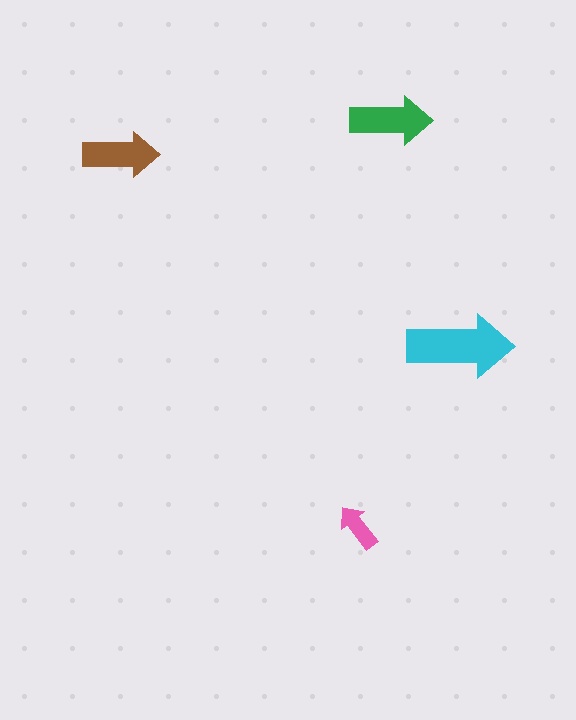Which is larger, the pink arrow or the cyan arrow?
The cyan one.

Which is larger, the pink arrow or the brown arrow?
The brown one.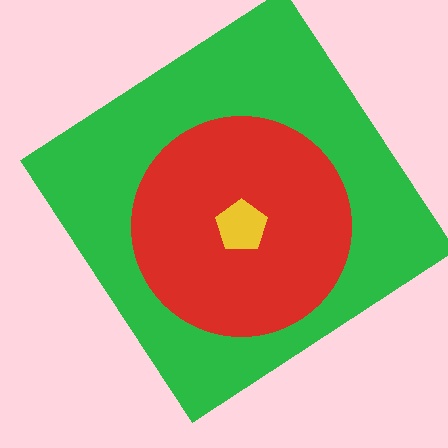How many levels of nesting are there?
3.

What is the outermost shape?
The green diamond.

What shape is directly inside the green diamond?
The red circle.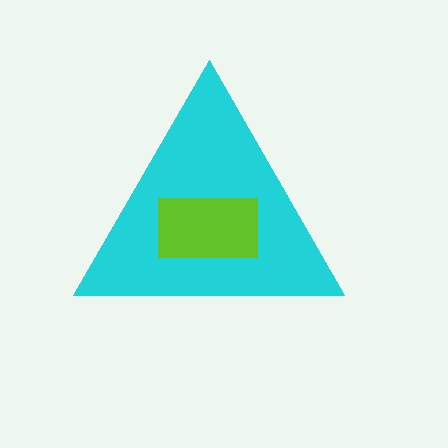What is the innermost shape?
The lime rectangle.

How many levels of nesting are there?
2.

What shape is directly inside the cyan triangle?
The lime rectangle.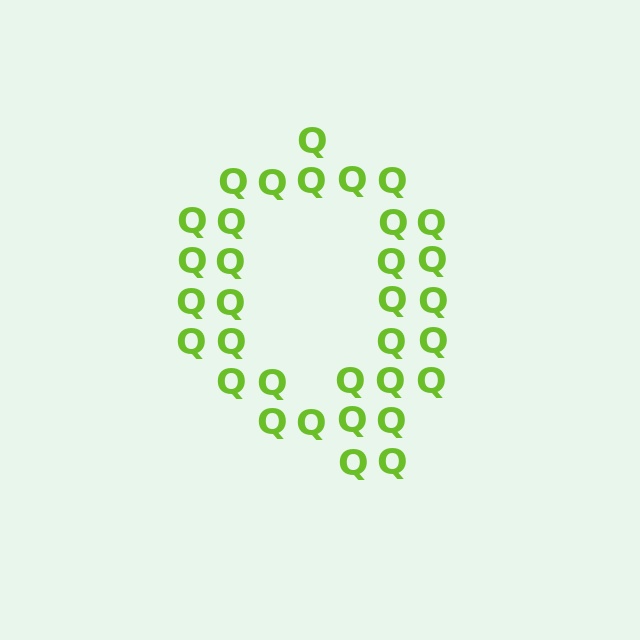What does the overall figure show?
The overall figure shows the letter Q.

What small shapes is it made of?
It is made of small letter Q's.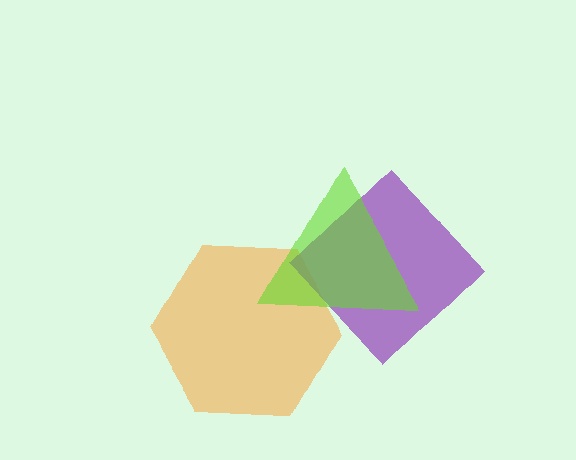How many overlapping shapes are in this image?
There are 3 overlapping shapes in the image.